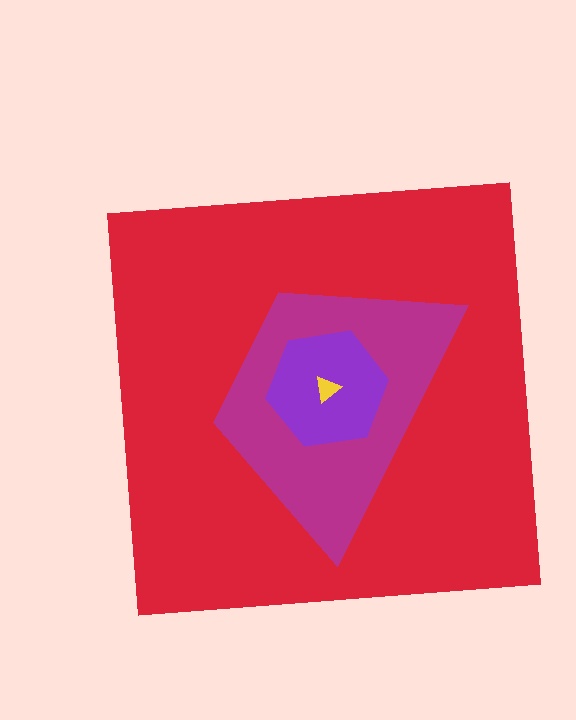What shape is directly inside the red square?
The magenta trapezoid.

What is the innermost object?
The yellow triangle.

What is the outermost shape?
The red square.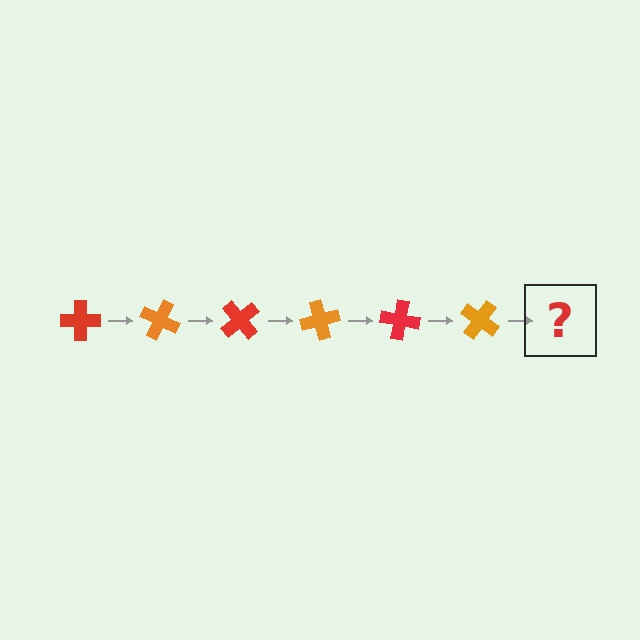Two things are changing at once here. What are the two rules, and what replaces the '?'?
The two rules are that it rotates 25 degrees each step and the color cycles through red and orange. The '?' should be a red cross, rotated 150 degrees from the start.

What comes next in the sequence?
The next element should be a red cross, rotated 150 degrees from the start.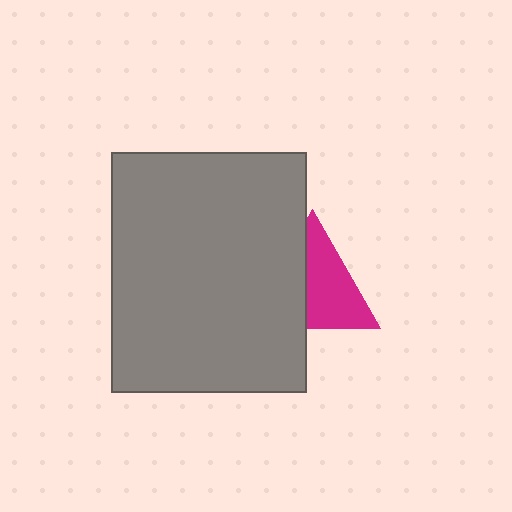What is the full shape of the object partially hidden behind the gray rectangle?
The partially hidden object is a magenta triangle.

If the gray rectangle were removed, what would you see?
You would see the complete magenta triangle.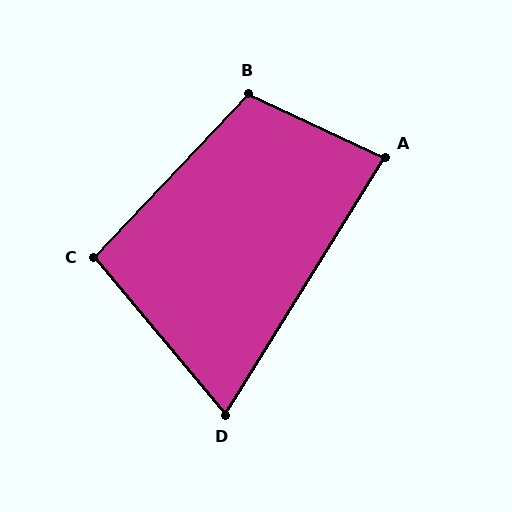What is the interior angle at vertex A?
Approximately 83 degrees (acute).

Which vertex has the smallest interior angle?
D, at approximately 72 degrees.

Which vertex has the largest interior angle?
B, at approximately 108 degrees.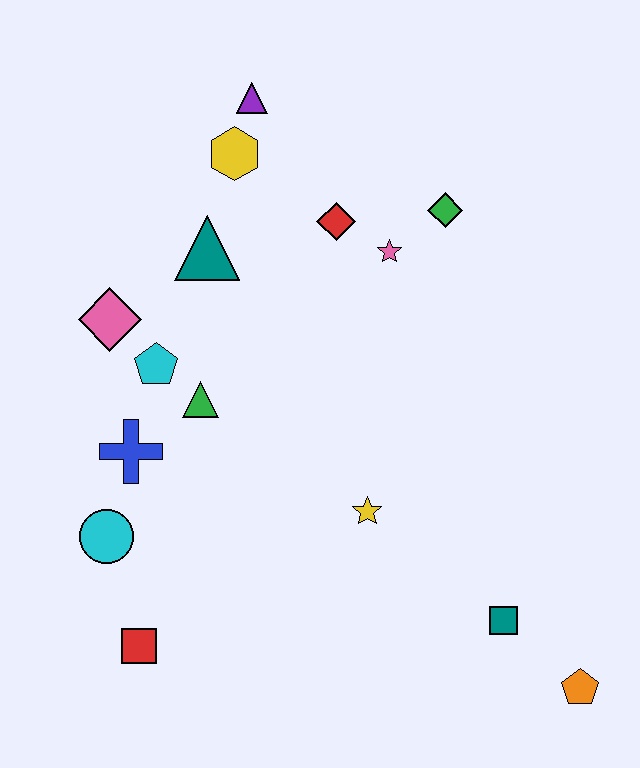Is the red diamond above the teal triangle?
Yes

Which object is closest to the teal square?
The orange pentagon is closest to the teal square.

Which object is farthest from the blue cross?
The orange pentagon is farthest from the blue cross.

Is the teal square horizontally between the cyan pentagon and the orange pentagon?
Yes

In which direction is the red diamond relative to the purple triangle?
The red diamond is below the purple triangle.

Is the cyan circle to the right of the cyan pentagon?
No